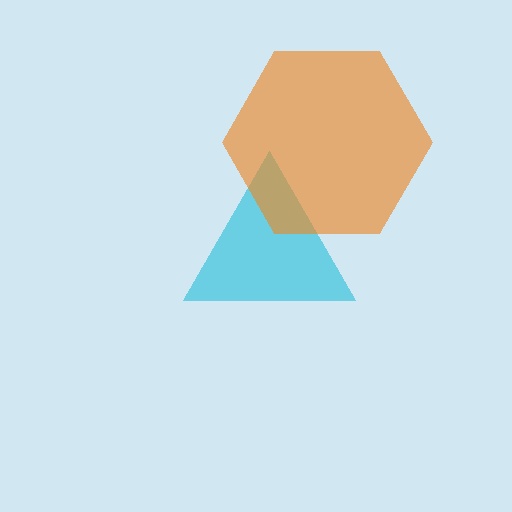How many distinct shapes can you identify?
There are 2 distinct shapes: a cyan triangle, an orange hexagon.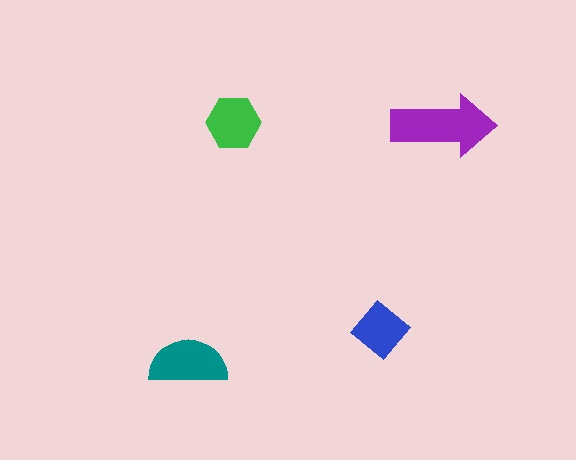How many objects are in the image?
There are 4 objects in the image.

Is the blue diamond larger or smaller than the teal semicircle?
Smaller.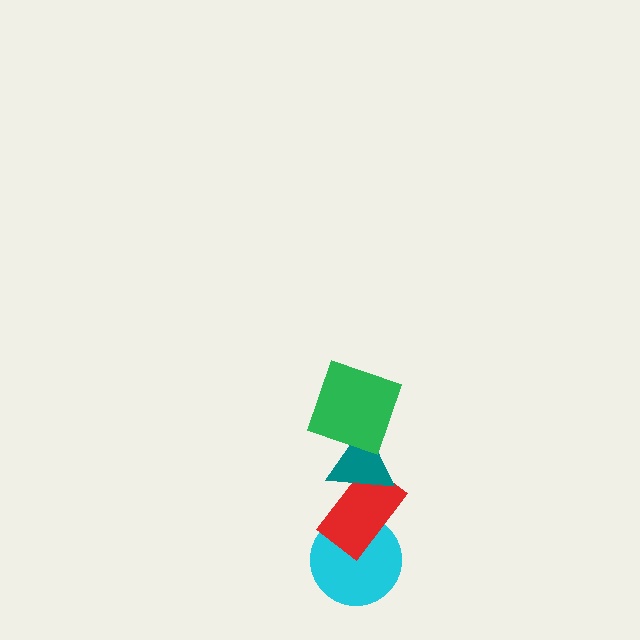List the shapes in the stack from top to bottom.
From top to bottom: the green square, the teal triangle, the red rectangle, the cyan circle.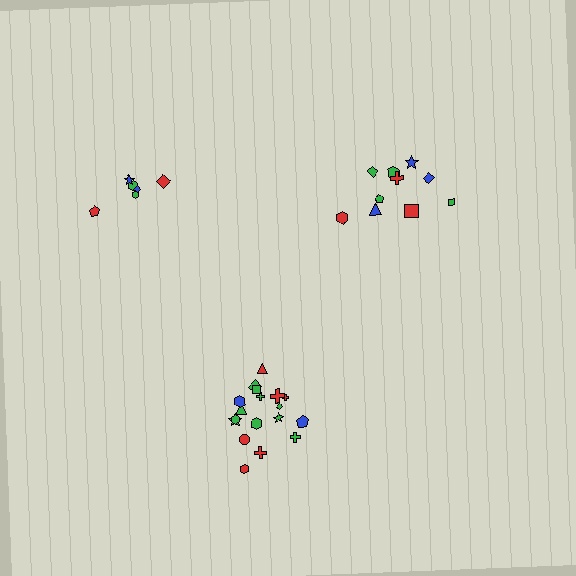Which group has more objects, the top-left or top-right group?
The top-right group.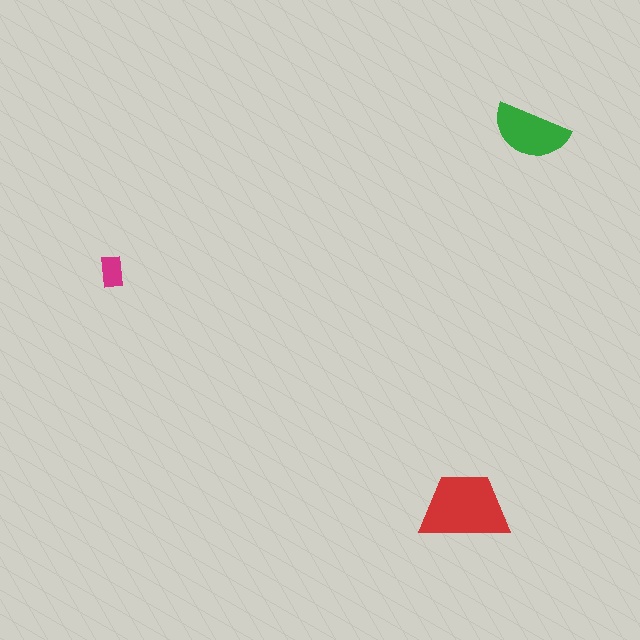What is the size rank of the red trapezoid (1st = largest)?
1st.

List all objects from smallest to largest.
The magenta rectangle, the green semicircle, the red trapezoid.